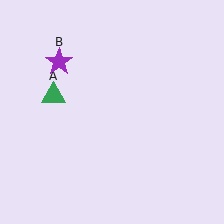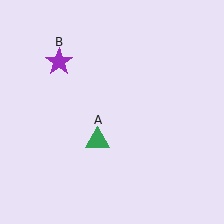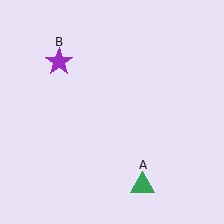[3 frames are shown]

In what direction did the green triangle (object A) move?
The green triangle (object A) moved down and to the right.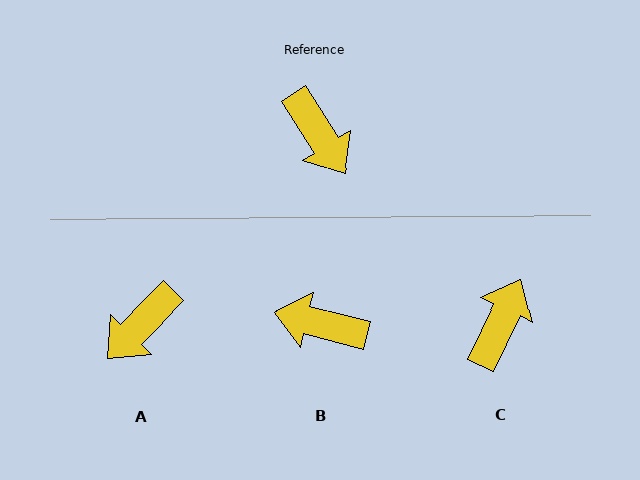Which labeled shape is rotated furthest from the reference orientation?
B, about 137 degrees away.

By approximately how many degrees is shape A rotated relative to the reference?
Approximately 77 degrees clockwise.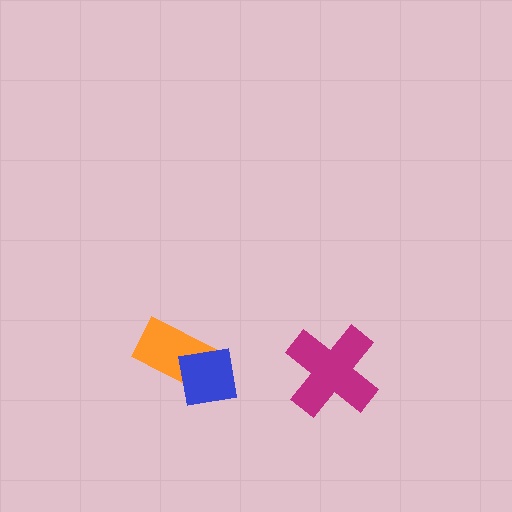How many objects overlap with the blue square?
1 object overlaps with the blue square.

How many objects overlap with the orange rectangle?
1 object overlaps with the orange rectangle.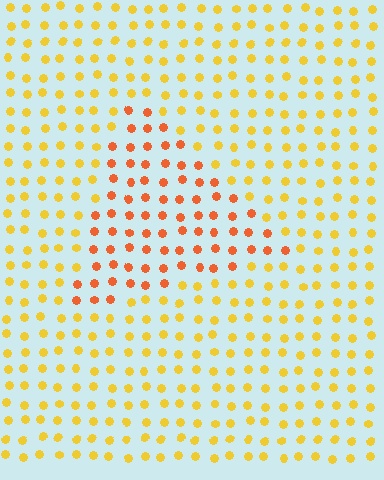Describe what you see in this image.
The image is filled with small yellow elements in a uniform arrangement. A triangle-shaped region is visible where the elements are tinted to a slightly different hue, forming a subtle color boundary.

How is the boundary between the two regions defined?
The boundary is defined purely by a slight shift in hue (about 33 degrees). Spacing, size, and orientation are identical on both sides.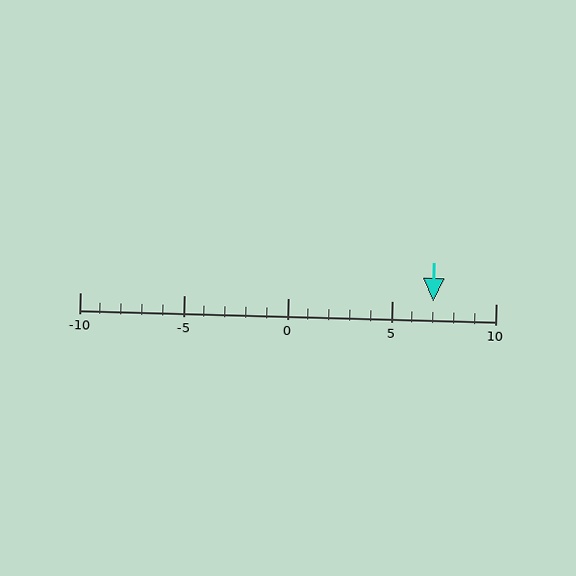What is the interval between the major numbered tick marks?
The major tick marks are spaced 5 units apart.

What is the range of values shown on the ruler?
The ruler shows values from -10 to 10.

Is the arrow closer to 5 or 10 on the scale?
The arrow is closer to 5.